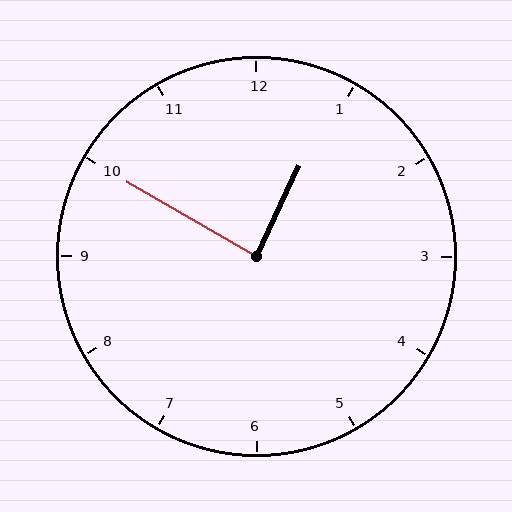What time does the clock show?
12:50.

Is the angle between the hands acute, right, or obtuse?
It is right.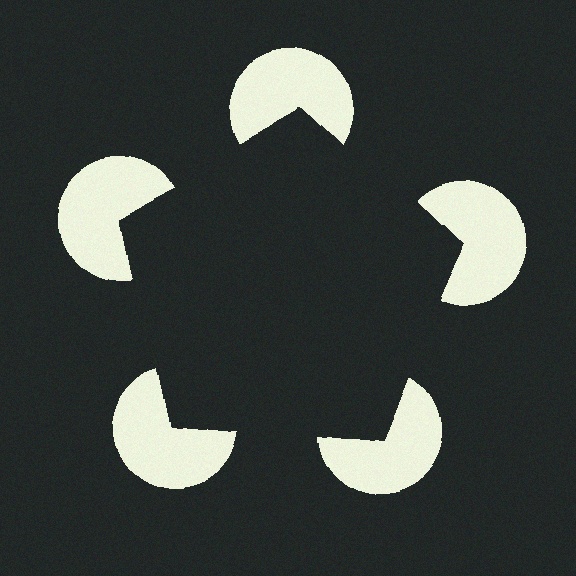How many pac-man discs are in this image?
There are 5 — one at each vertex of the illusory pentagon.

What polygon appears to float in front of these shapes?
An illusory pentagon — its edges are inferred from the aligned wedge cuts in the pac-man discs, not physically drawn.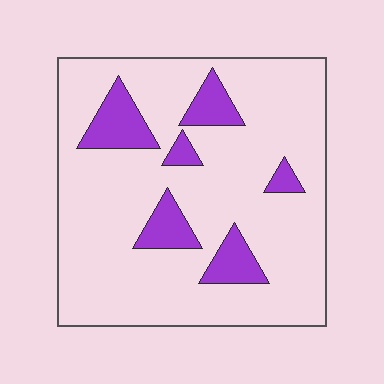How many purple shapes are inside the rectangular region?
6.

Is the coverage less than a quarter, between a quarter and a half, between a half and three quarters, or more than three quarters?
Less than a quarter.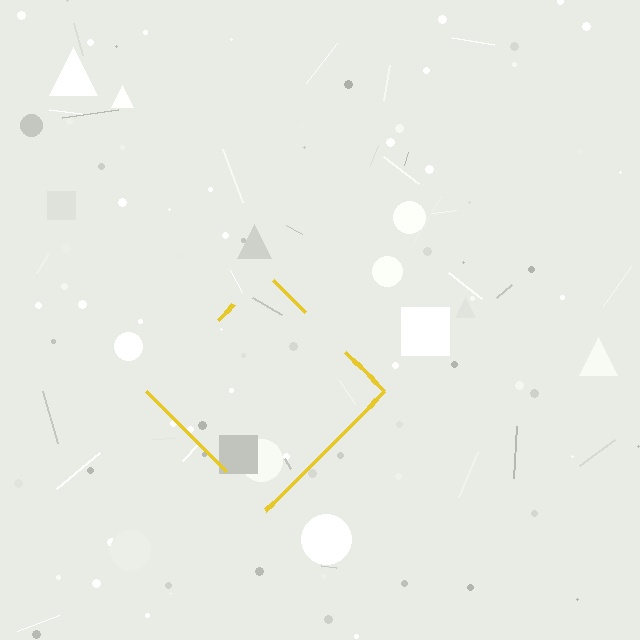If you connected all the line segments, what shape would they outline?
They would outline a diamond.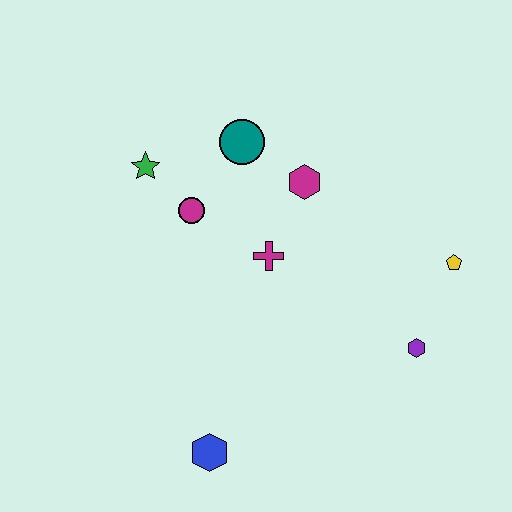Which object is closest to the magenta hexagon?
The teal circle is closest to the magenta hexagon.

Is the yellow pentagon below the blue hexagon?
No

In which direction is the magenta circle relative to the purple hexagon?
The magenta circle is to the left of the purple hexagon.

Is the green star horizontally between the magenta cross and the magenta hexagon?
No